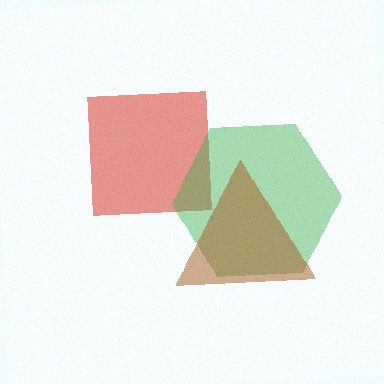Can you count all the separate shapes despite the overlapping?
Yes, there are 3 separate shapes.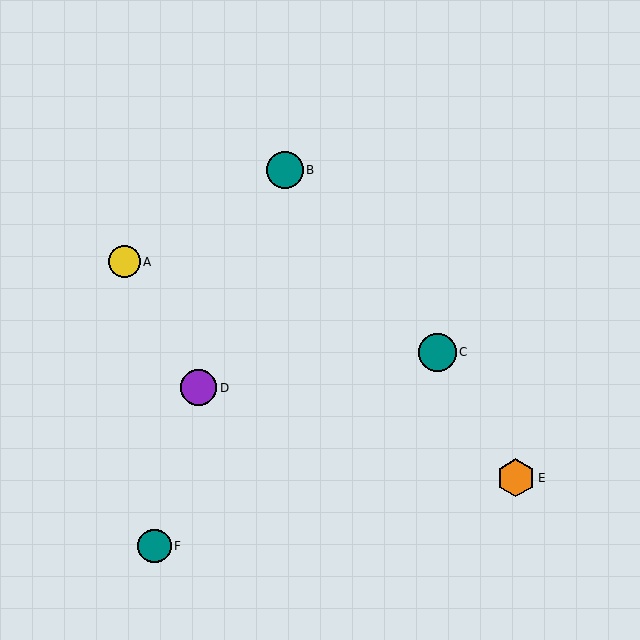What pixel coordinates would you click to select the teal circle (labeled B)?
Click at (285, 170) to select the teal circle B.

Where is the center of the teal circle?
The center of the teal circle is at (437, 352).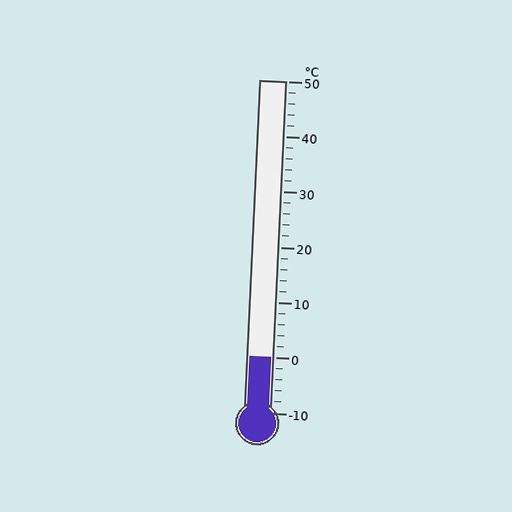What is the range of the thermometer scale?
The thermometer scale ranges from -10°C to 50°C.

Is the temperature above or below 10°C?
The temperature is below 10°C.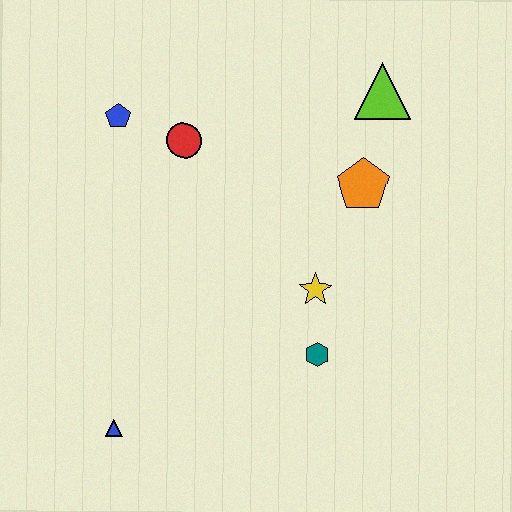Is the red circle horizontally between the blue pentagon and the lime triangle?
Yes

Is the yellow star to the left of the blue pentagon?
No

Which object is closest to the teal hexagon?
The yellow star is closest to the teal hexagon.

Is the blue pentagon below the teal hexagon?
No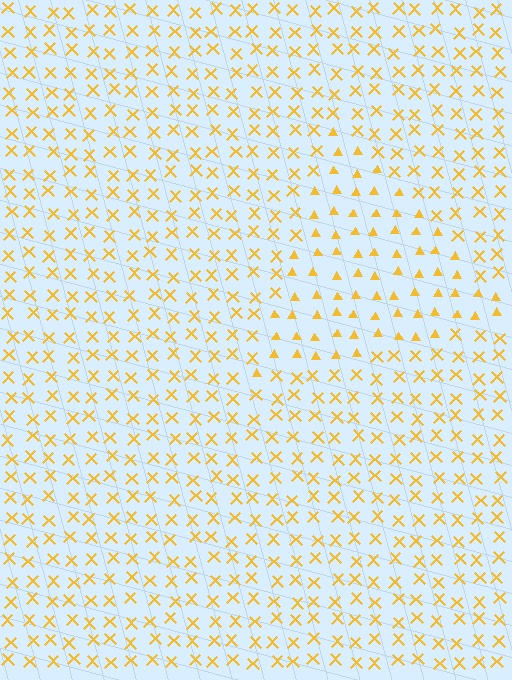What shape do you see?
I see a triangle.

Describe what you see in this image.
The image is filled with small yellow elements arranged in a uniform grid. A triangle-shaped region contains triangles, while the surrounding area contains X marks. The boundary is defined purely by the change in element shape.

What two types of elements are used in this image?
The image uses triangles inside the triangle region and X marks outside it.